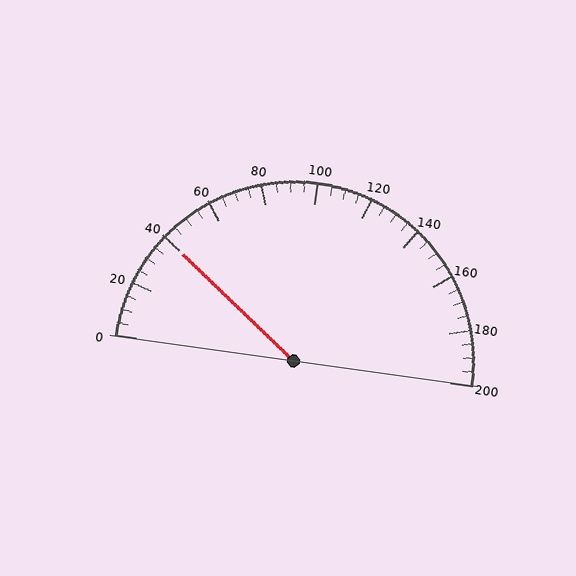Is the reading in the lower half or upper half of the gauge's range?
The reading is in the lower half of the range (0 to 200).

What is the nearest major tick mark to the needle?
The nearest major tick mark is 40.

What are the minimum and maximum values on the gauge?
The gauge ranges from 0 to 200.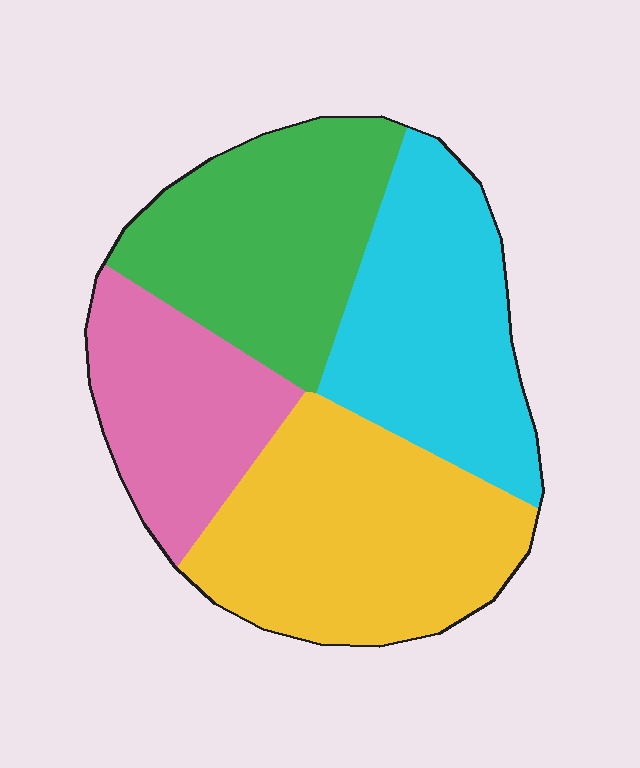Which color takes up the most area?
Yellow, at roughly 30%.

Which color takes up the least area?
Pink, at roughly 20%.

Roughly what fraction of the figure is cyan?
Cyan covers roughly 25% of the figure.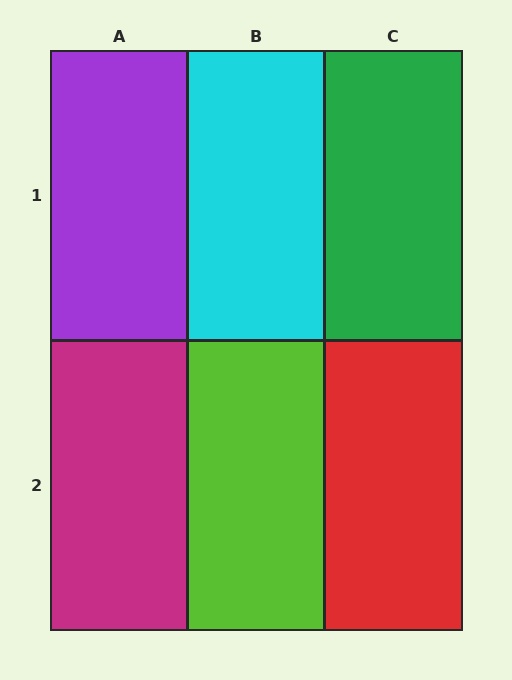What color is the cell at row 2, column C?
Red.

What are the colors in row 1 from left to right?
Purple, cyan, green.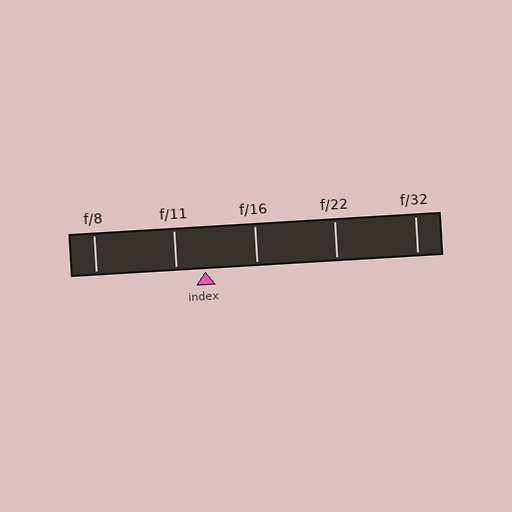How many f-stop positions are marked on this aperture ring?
There are 5 f-stop positions marked.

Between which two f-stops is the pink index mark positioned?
The index mark is between f/11 and f/16.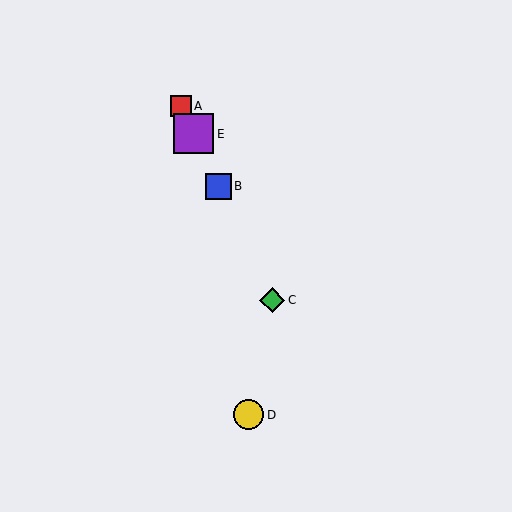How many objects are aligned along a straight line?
4 objects (A, B, C, E) are aligned along a straight line.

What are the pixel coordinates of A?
Object A is at (181, 106).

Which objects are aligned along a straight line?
Objects A, B, C, E are aligned along a straight line.